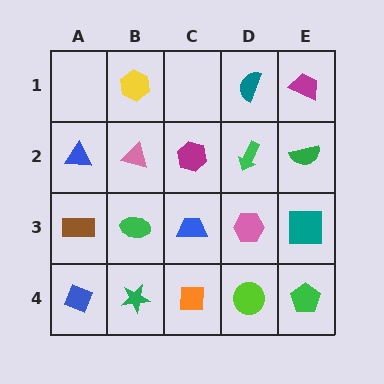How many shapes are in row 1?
3 shapes.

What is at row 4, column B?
A green star.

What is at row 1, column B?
A yellow hexagon.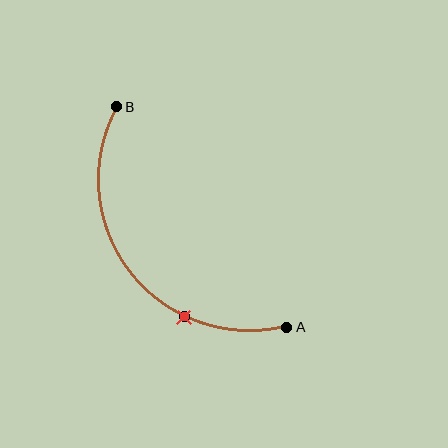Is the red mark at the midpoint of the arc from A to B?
No. The red mark lies on the arc but is closer to endpoint A. The arc midpoint would be at the point on the curve equidistant along the arc from both A and B.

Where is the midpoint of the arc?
The arc midpoint is the point on the curve farthest from the straight line joining A and B. It sits below and to the left of that line.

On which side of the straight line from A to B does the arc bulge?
The arc bulges below and to the left of the straight line connecting A and B.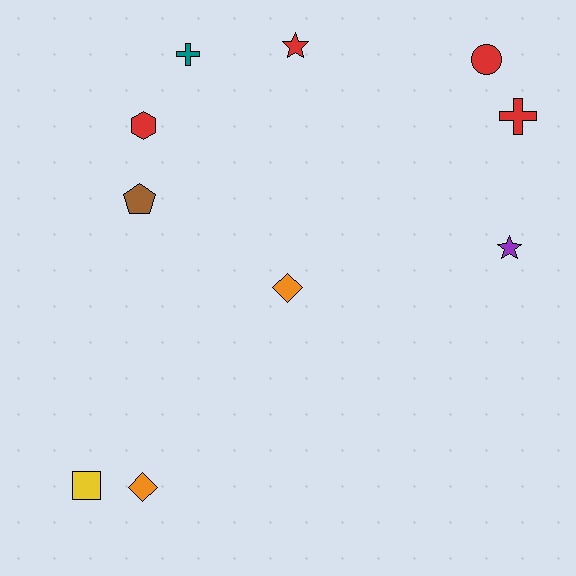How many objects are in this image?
There are 10 objects.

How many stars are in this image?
There are 2 stars.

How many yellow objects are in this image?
There is 1 yellow object.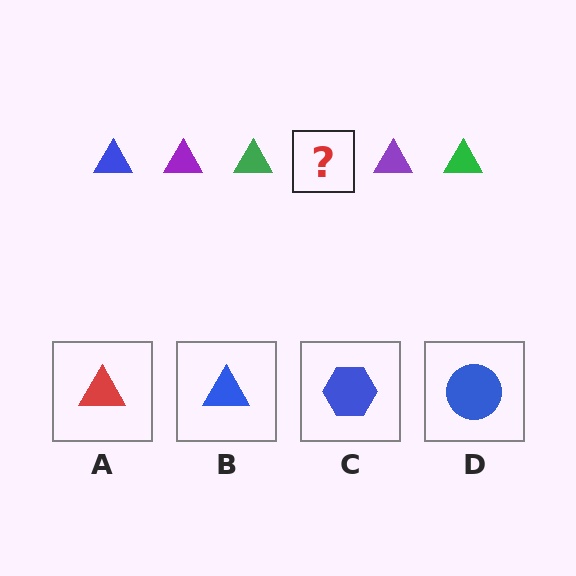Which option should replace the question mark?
Option B.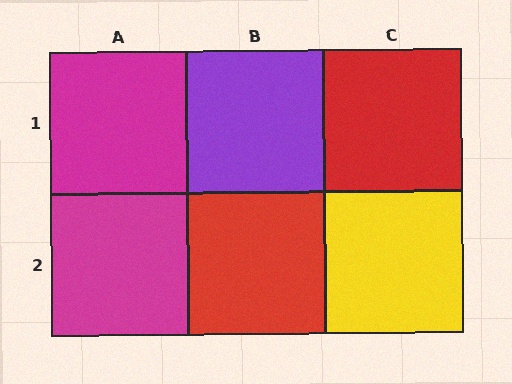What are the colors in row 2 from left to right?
Magenta, red, yellow.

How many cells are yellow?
1 cell is yellow.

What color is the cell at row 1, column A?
Magenta.